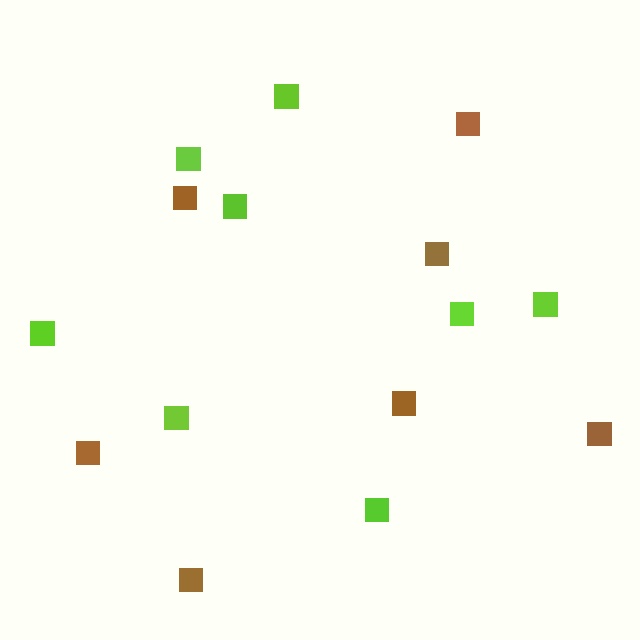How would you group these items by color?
There are 2 groups: one group of lime squares (8) and one group of brown squares (7).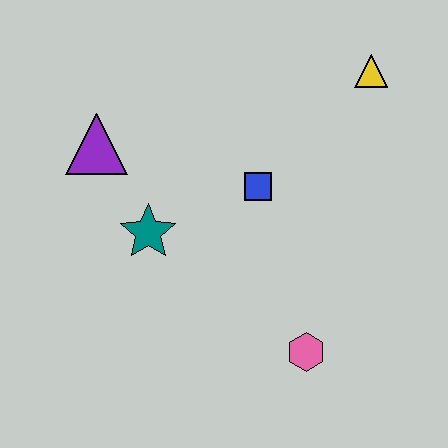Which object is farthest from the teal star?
The yellow triangle is farthest from the teal star.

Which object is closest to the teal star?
The purple triangle is closest to the teal star.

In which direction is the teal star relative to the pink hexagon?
The teal star is to the left of the pink hexagon.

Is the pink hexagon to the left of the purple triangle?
No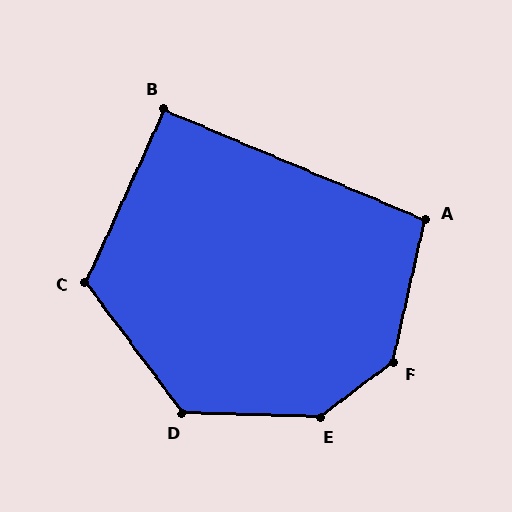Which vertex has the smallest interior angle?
B, at approximately 92 degrees.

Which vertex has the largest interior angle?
E, at approximately 141 degrees.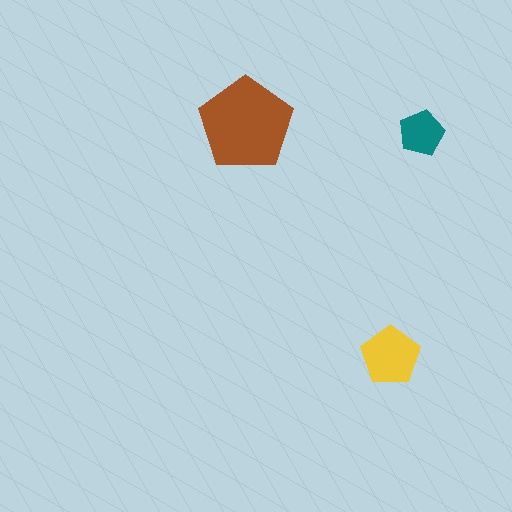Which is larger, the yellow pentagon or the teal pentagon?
The yellow one.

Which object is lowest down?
The yellow pentagon is bottommost.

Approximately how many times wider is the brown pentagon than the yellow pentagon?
About 1.5 times wider.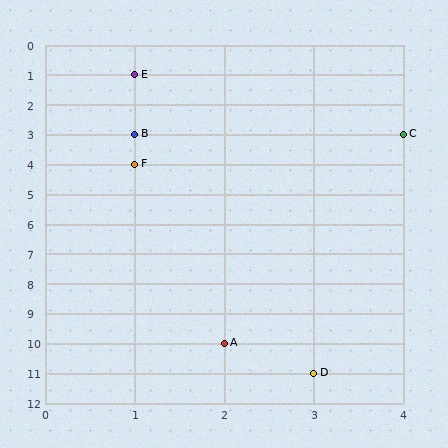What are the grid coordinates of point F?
Point F is at grid coordinates (1, 4).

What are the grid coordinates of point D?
Point D is at grid coordinates (3, 11).